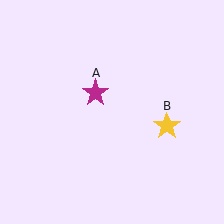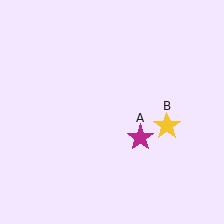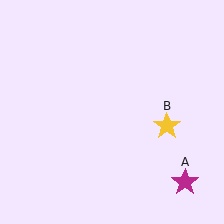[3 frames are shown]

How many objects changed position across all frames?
1 object changed position: magenta star (object A).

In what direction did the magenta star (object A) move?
The magenta star (object A) moved down and to the right.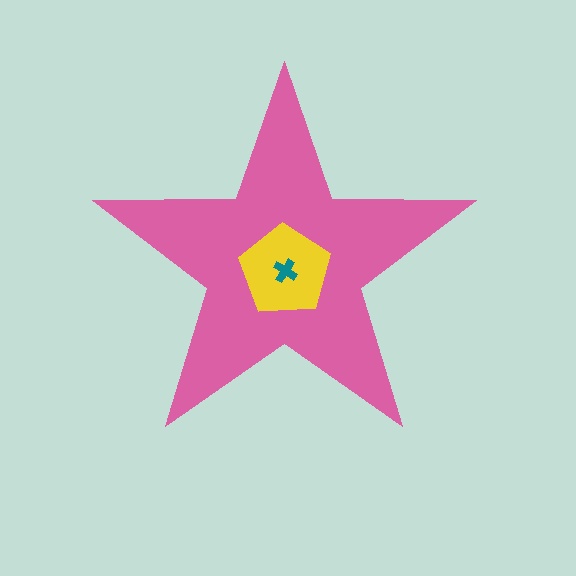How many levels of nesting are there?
3.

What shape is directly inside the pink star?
The yellow pentagon.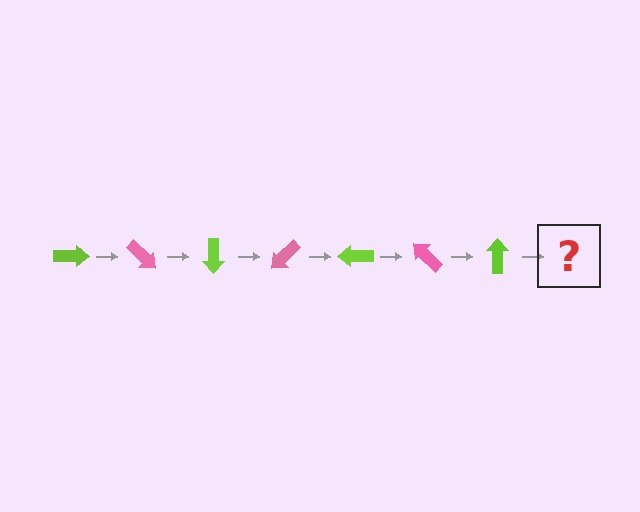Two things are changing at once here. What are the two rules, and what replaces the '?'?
The two rules are that it rotates 45 degrees each step and the color cycles through lime and pink. The '?' should be a pink arrow, rotated 315 degrees from the start.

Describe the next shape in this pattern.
It should be a pink arrow, rotated 315 degrees from the start.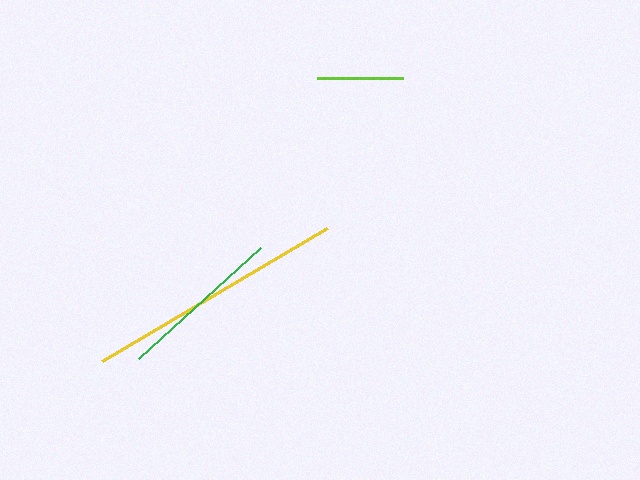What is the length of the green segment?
The green segment is approximately 165 pixels long.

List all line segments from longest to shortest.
From longest to shortest: yellow, green, lime.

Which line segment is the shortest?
The lime line is the shortest at approximately 86 pixels.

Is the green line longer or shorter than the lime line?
The green line is longer than the lime line.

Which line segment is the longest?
The yellow line is the longest at approximately 262 pixels.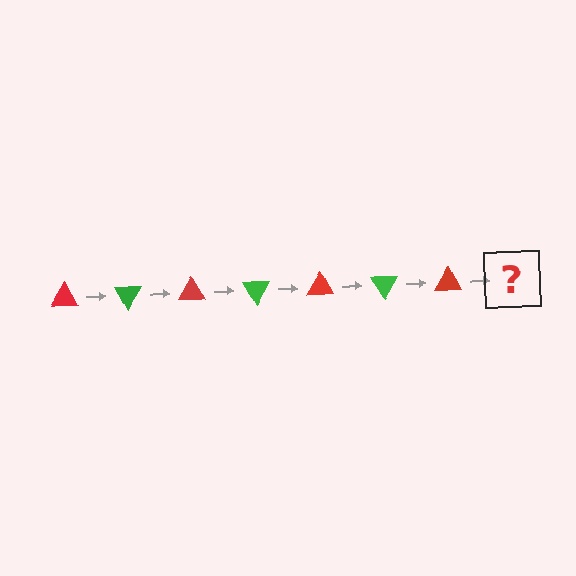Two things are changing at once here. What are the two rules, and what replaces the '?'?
The two rules are that it rotates 60 degrees each step and the color cycles through red and green. The '?' should be a green triangle, rotated 420 degrees from the start.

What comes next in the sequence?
The next element should be a green triangle, rotated 420 degrees from the start.